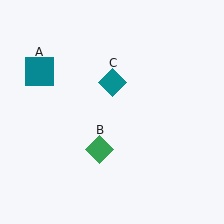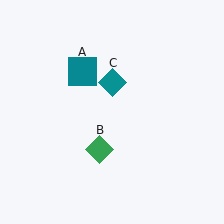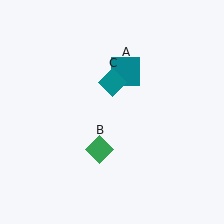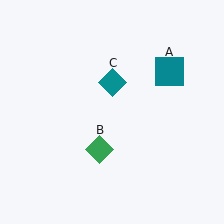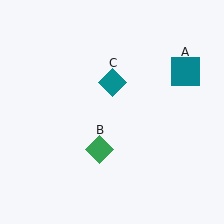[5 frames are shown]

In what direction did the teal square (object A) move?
The teal square (object A) moved right.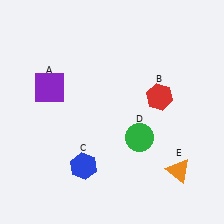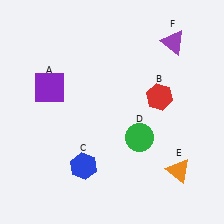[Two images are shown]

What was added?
A purple triangle (F) was added in Image 2.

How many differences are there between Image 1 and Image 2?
There is 1 difference between the two images.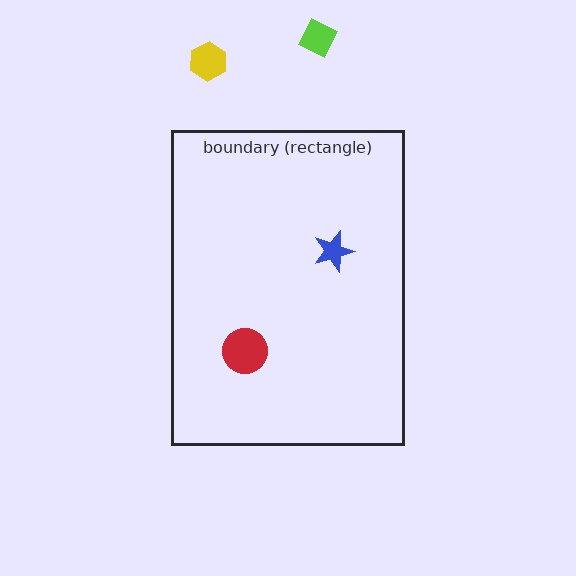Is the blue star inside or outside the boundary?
Inside.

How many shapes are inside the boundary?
2 inside, 2 outside.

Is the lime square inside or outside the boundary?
Outside.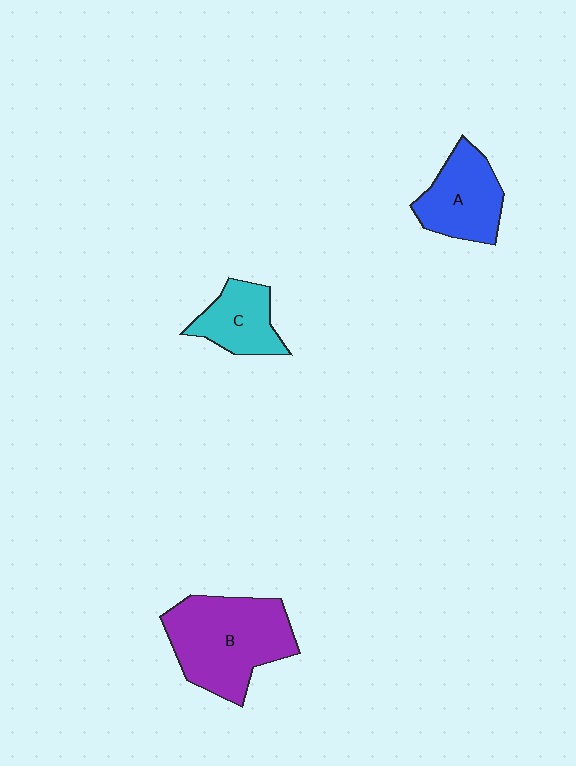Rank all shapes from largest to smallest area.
From largest to smallest: B (purple), A (blue), C (cyan).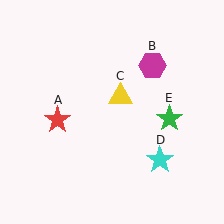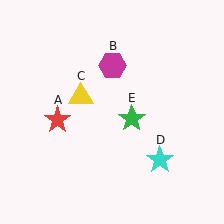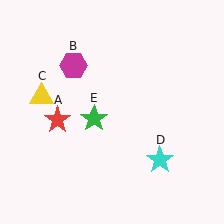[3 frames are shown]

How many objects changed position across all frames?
3 objects changed position: magenta hexagon (object B), yellow triangle (object C), green star (object E).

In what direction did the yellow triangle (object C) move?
The yellow triangle (object C) moved left.